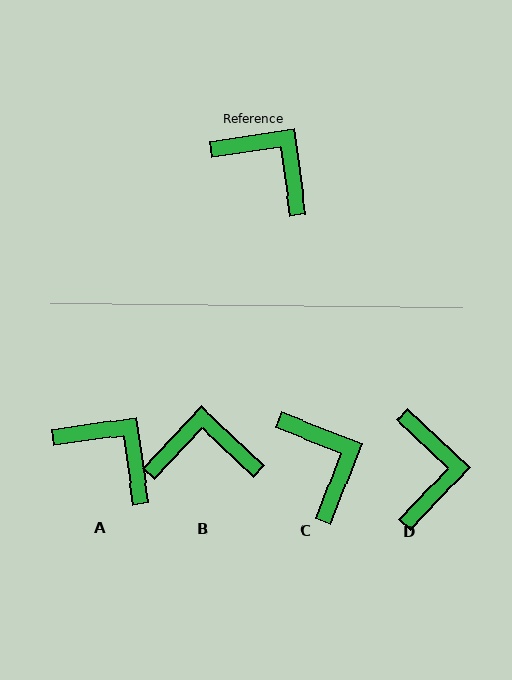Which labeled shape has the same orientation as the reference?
A.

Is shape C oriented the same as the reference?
No, it is off by about 29 degrees.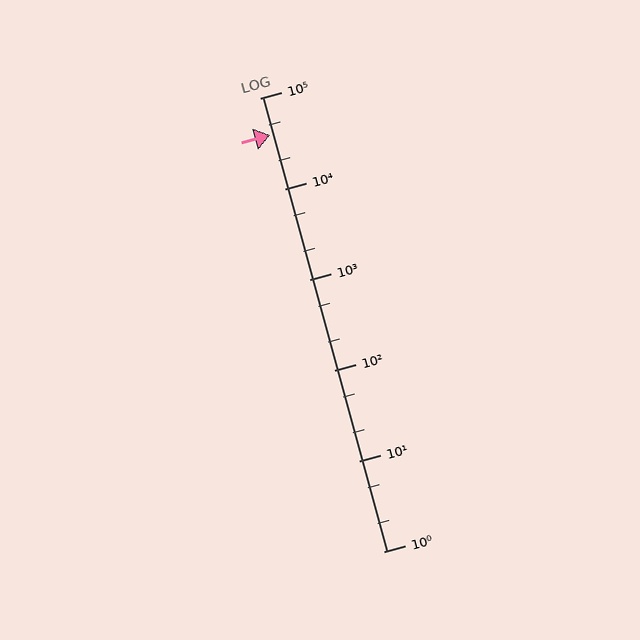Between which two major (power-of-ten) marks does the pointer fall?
The pointer is between 10000 and 100000.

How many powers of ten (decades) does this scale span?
The scale spans 5 decades, from 1 to 100000.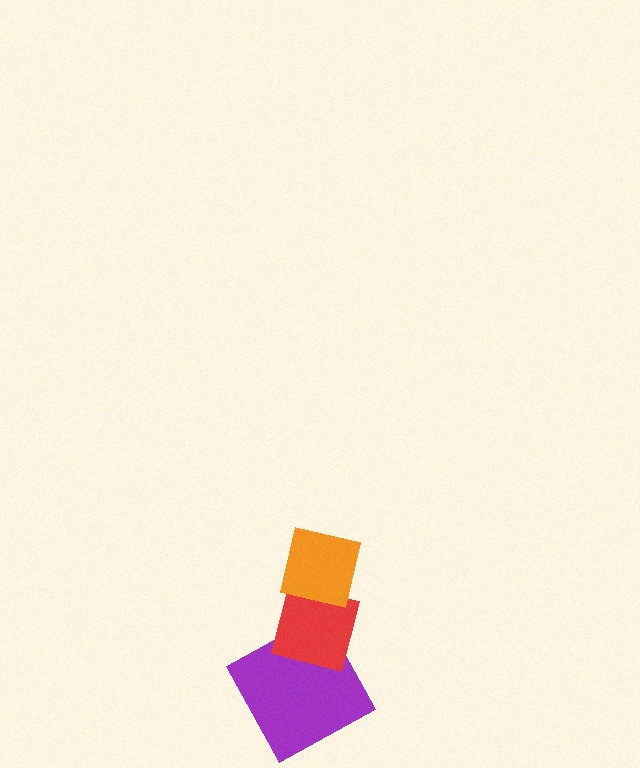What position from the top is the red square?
The red square is 2nd from the top.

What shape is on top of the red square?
The orange square is on top of the red square.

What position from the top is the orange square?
The orange square is 1st from the top.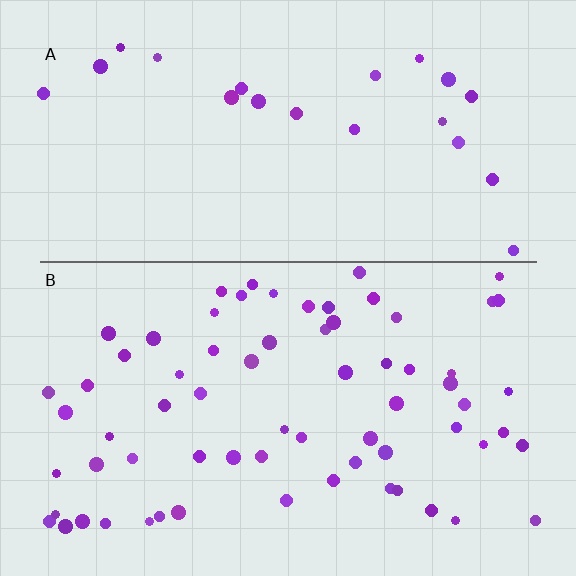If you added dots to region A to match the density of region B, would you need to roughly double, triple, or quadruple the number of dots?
Approximately triple.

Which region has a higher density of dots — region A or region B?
B (the bottom).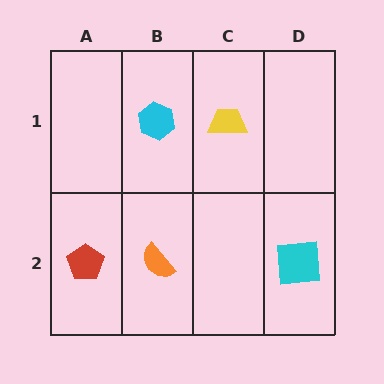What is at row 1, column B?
A cyan hexagon.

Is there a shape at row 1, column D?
No, that cell is empty.